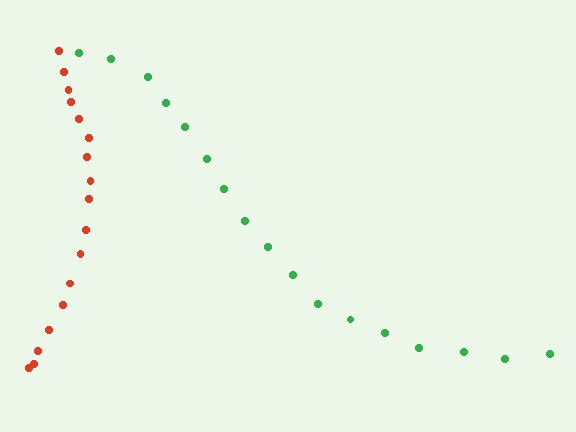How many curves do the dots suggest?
There are 2 distinct paths.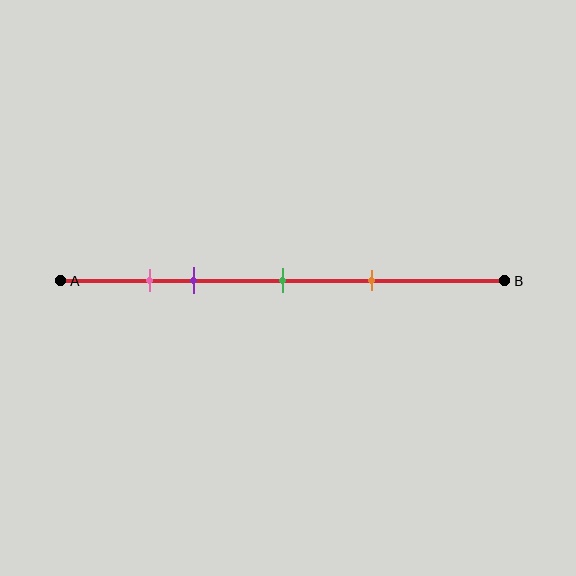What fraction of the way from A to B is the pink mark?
The pink mark is approximately 20% (0.2) of the way from A to B.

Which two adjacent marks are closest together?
The pink and purple marks are the closest adjacent pair.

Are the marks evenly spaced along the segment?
No, the marks are not evenly spaced.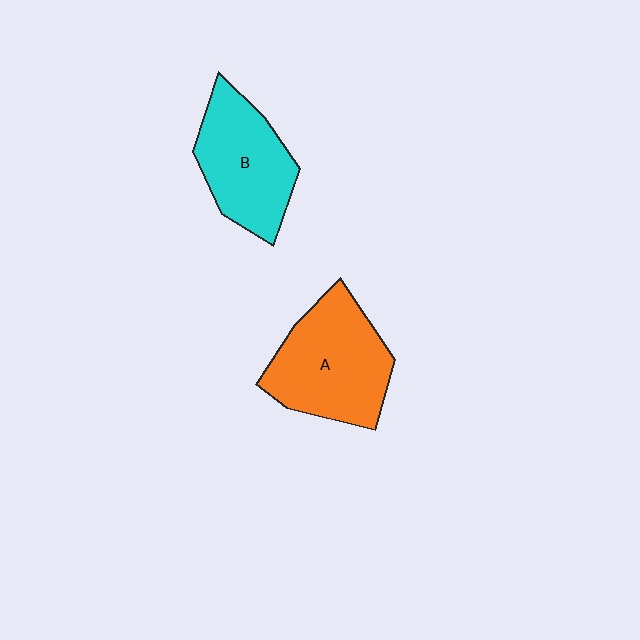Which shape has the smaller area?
Shape B (cyan).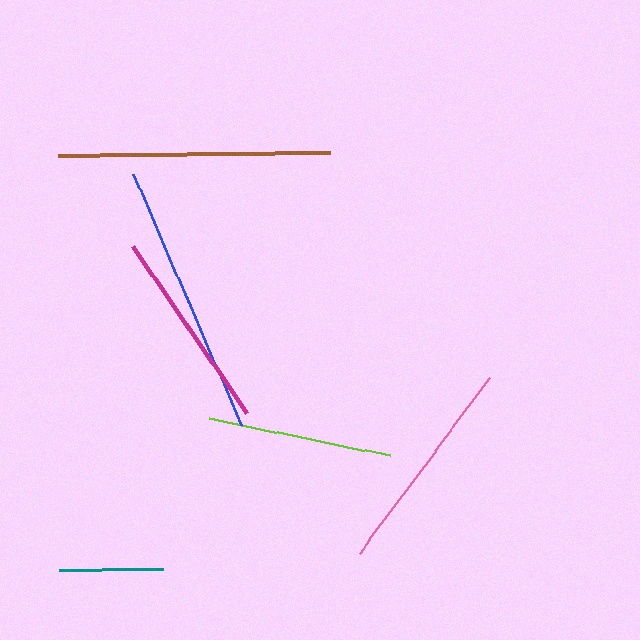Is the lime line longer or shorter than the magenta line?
The magenta line is longer than the lime line.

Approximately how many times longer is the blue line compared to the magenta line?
The blue line is approximately 1.3 times the length of the magenta line.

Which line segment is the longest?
The blue line is the longest at approximately 273 pixels.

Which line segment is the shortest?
The teal line is the shortest at approximately 104 pixels.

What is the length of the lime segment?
The lime segment is approximately 184 pixels long.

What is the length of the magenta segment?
The magenta segment is approximately 202 pixels long.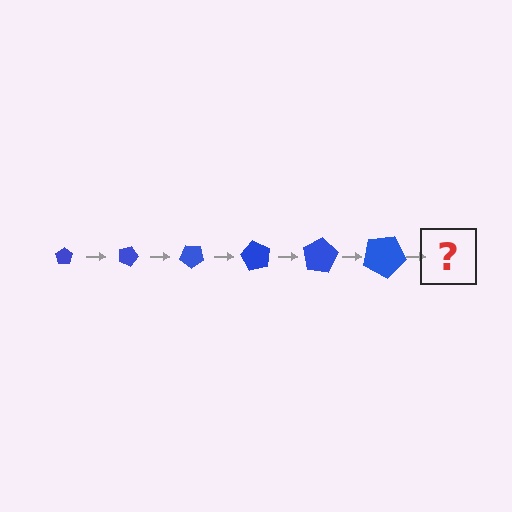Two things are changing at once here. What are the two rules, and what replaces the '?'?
The two rules are that the pentagon grows larger each step and it rotates 20 degrees each step. The '?' should be a pentagon, larger than the previous one and rotated 120 degrees from the start.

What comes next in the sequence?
The next element should be a pentagon, larger than the previous one and rotated 120 degrees from the start.